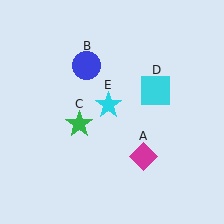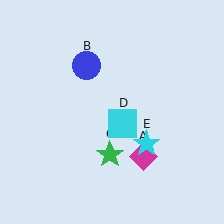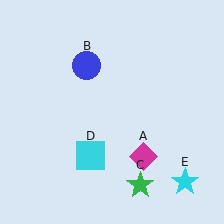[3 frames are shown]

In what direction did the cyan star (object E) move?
The cyan star (object E) moved down and to the right.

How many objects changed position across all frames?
3 objects changed position: green star (object C), cyan square (object D), cyan star (object E).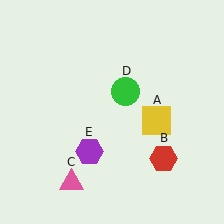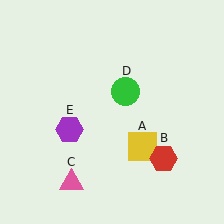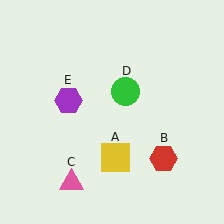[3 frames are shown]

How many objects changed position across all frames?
2 objects changed position: yellow square (object A), purple hexagon (object E).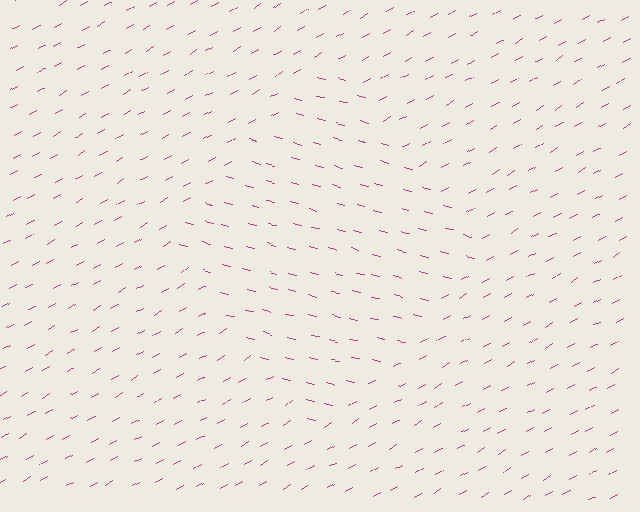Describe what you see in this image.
The image is filled with small magenta line segments. A diamond region in the image has lines oriented differently from the surrounding lines, creating a visible texture boundary.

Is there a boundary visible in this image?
Yes, there is a texture boundary formed by a change in line orientation.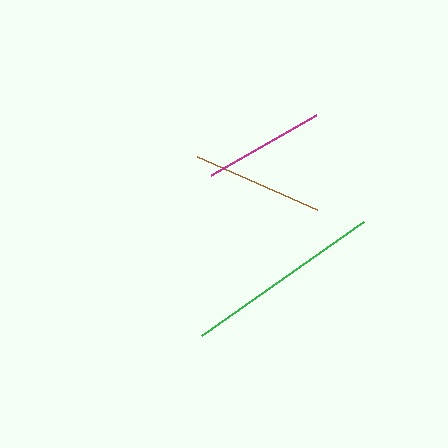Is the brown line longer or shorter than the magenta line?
The brown line is longer than the magenta line.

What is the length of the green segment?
The green segment is approximately 198 pixels long.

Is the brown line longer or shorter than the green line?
The green line is longer than the brown line.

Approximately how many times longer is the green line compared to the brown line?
The green line is approximately 1.5 times the length of the brown line.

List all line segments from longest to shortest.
From longest to shortest: green, brown, magenta.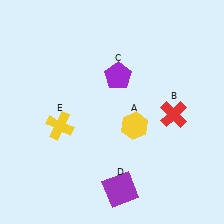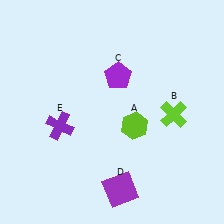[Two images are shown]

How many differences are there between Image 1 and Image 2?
There are 3 differences between the two images.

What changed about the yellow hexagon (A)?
In Image 1, A is yellow. In Image 2, it changed to lime.